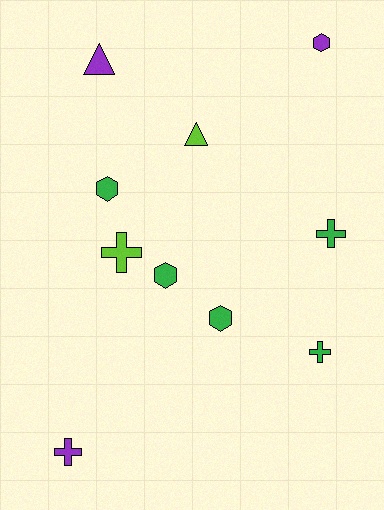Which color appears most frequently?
Green, with 5 objects.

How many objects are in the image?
There are 10 objects.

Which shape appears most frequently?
Hexagon, with 4 objects.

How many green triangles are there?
There are no green triangles.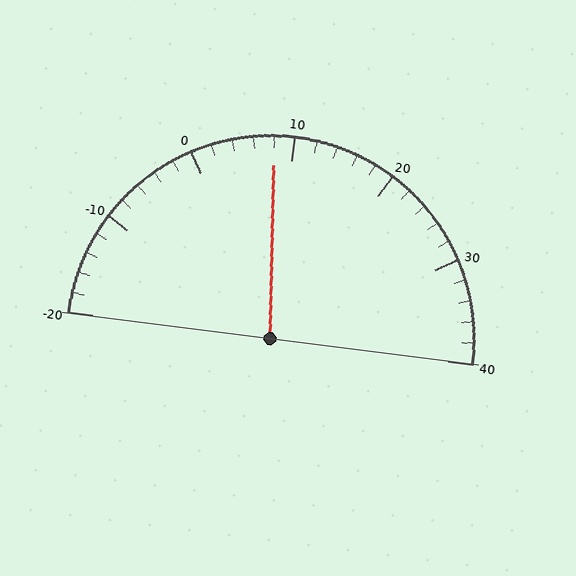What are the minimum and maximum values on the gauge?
The gauge ranges from -20 to 40.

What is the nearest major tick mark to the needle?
The nearest major tick mark is 10.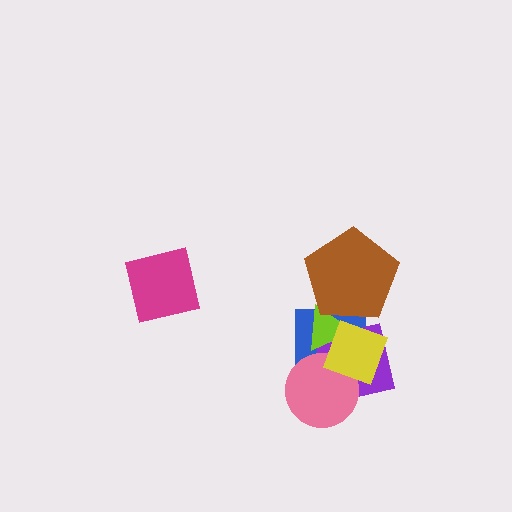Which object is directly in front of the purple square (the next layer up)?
The lime triangle is directly in front of the purple square.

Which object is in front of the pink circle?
The yellow square is in front of the pink circle.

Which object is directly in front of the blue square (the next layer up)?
The purple square is directly in front of the blue square.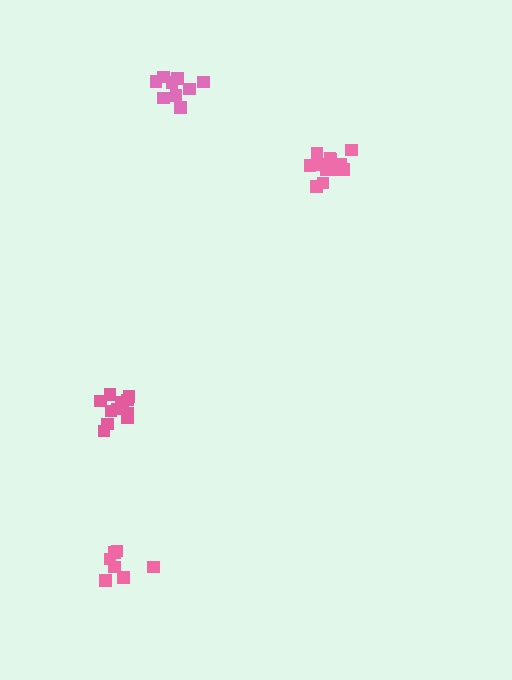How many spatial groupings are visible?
There are 4 spatial groupings.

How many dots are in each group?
Group 1: 13 dots, Group 2: 9 dots, Group 3: 7 dots, Group 4: 13 dots (42 total).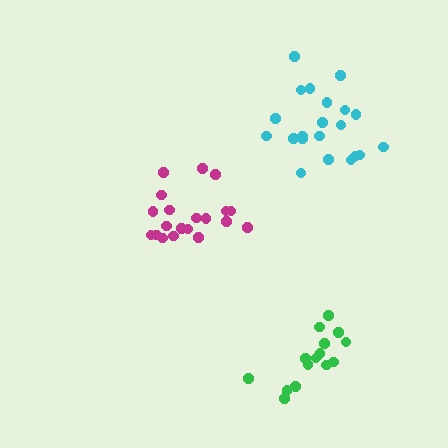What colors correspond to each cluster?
The clusters are colored: magenta, green, cyan.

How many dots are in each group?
Group 1: 20 dots, Group 2: 15 dots, Group 3: 21 dots (56 total).